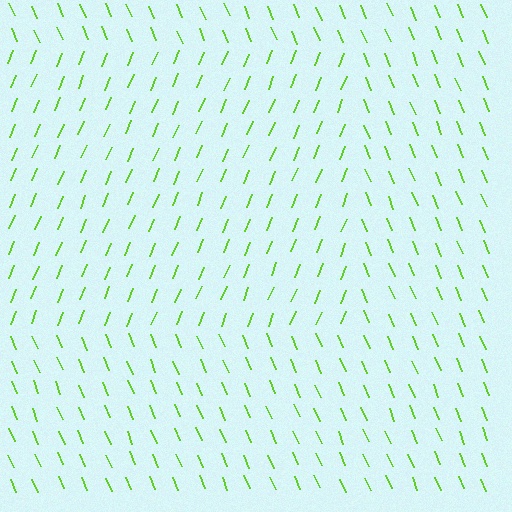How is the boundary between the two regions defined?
The boundary is defined purely by a change in line orientation (approximately 45 degrees difference). All lines are the same color and thickness.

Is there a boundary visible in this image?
Yes, there is a texture boundary formed by a change in line orientation.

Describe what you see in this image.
The image is filled with small lime line segments. A rectangle region in the image has lines oriented differently from the surrounding lines, creating a visible texture boundary.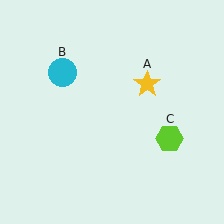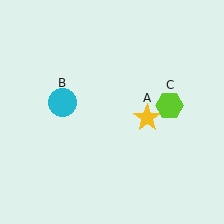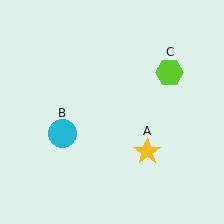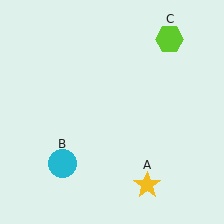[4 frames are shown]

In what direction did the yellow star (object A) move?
The yellow star (object A) moved down.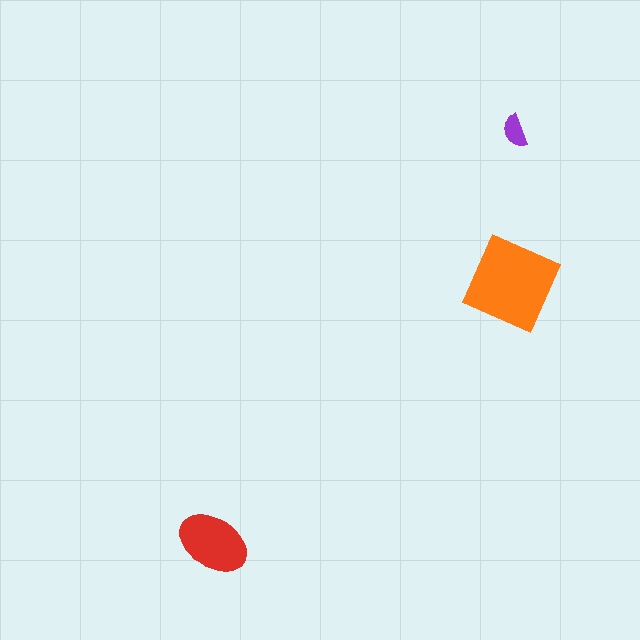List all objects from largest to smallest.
The orange diamond, the red ellipse, the purple semicircle.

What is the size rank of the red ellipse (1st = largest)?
2nd.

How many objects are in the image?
There are 3 objects in the image.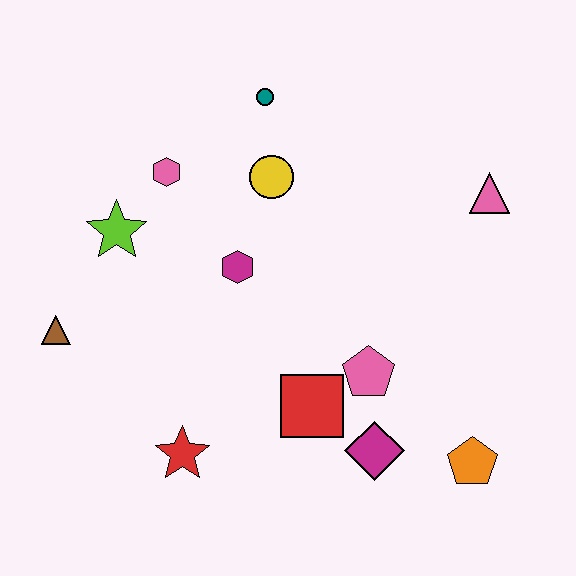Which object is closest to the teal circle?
The yellow circle is closest to the teal circle.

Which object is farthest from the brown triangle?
The pink triangle is farthest from the brown triangle.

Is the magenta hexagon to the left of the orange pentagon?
Yes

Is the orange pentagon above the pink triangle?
No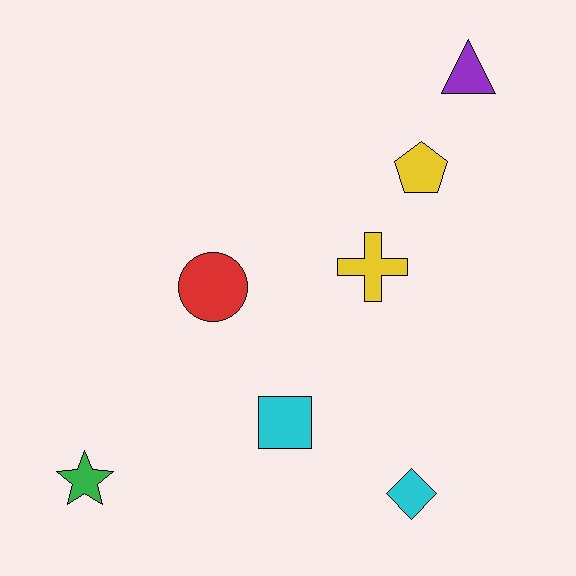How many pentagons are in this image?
There is 1 pentagon.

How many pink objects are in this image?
There are no pink objects.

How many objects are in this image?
There are 7 objects.